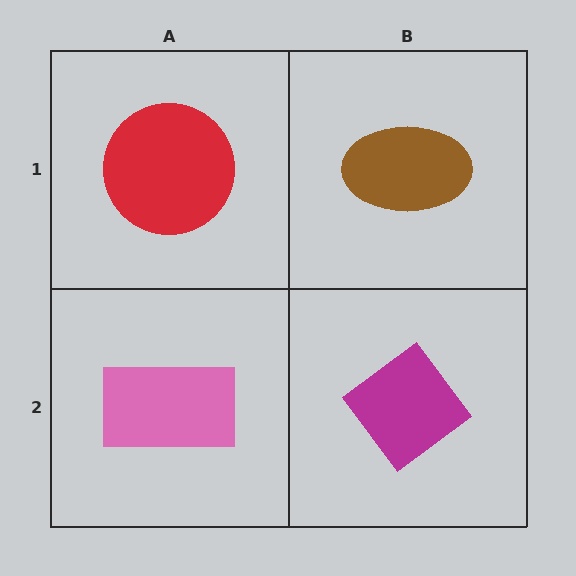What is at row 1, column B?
A brown ellipse.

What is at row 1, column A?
A red circle.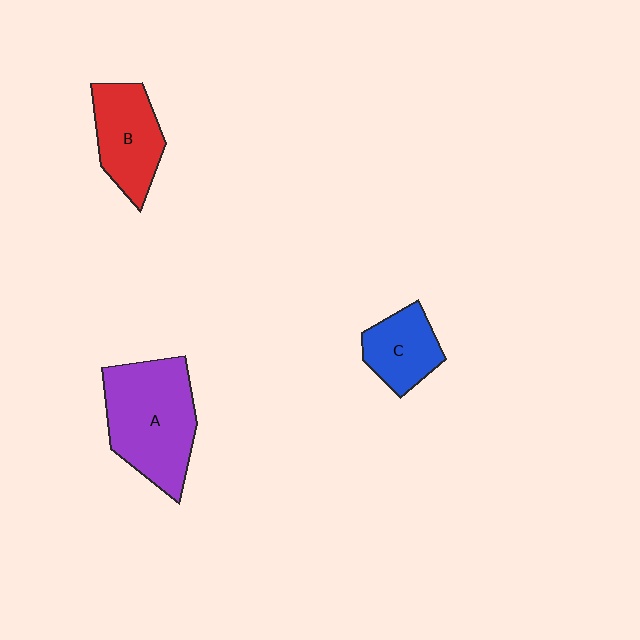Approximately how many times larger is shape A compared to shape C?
Approximately 2.0 times.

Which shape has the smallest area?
Shape C (blue).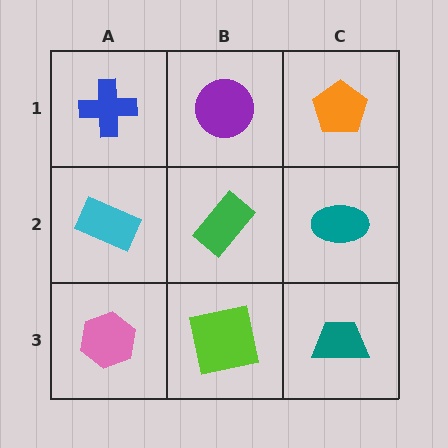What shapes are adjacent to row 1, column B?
A green rectangle (row 2, column B), a blue cross (row 1, column A), an orange pentagon (row 1, column C).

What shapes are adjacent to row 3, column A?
A cyan rectangle (row 2, column A), a lime square (row 3, column B).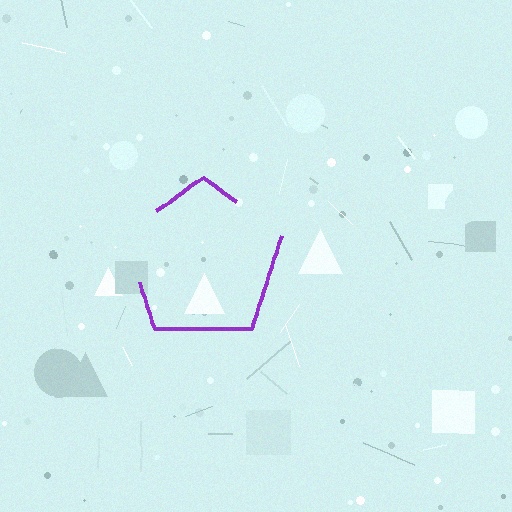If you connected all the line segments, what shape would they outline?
They would outline a pentagon.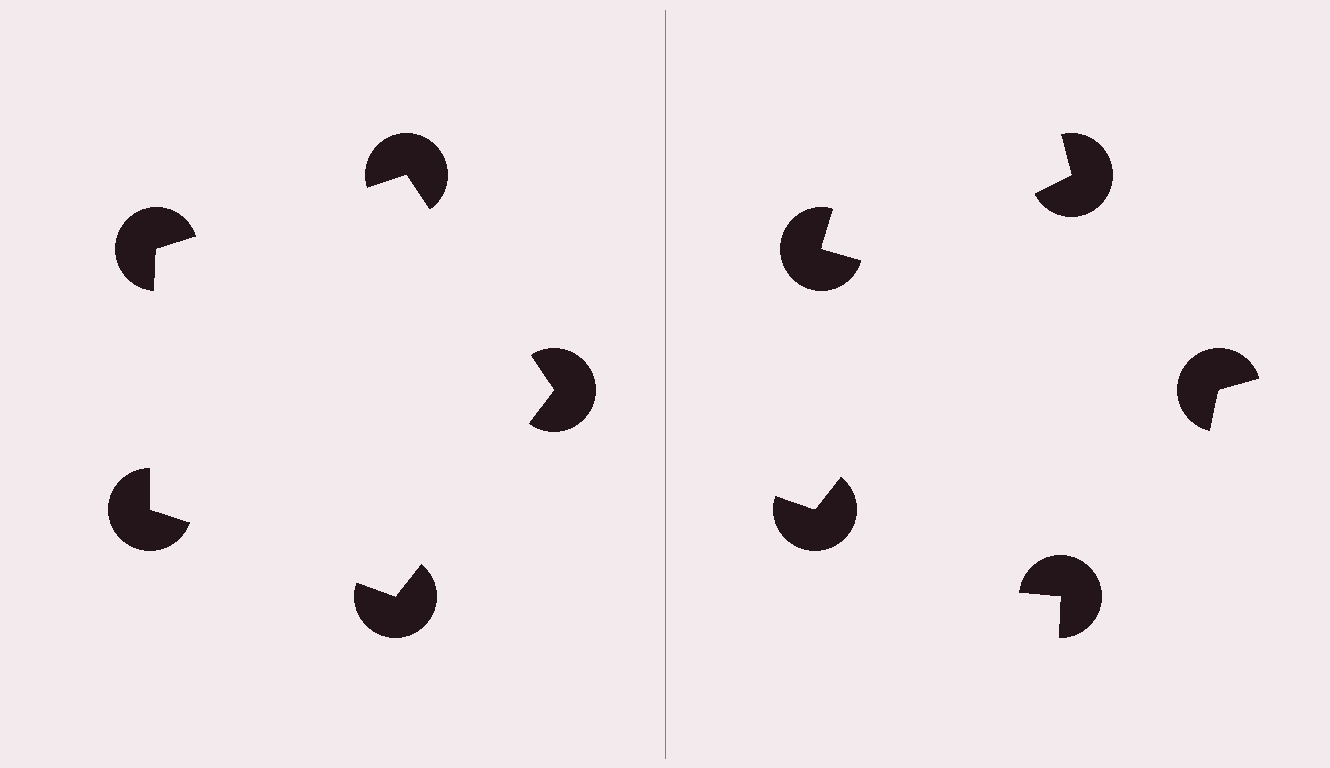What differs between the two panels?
The pac-man discs are positioned identically on both sides; only the wedge orientations differ. On the left they align to a pentagon; on the right they are misaligned.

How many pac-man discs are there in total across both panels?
10 — 5 on each side.